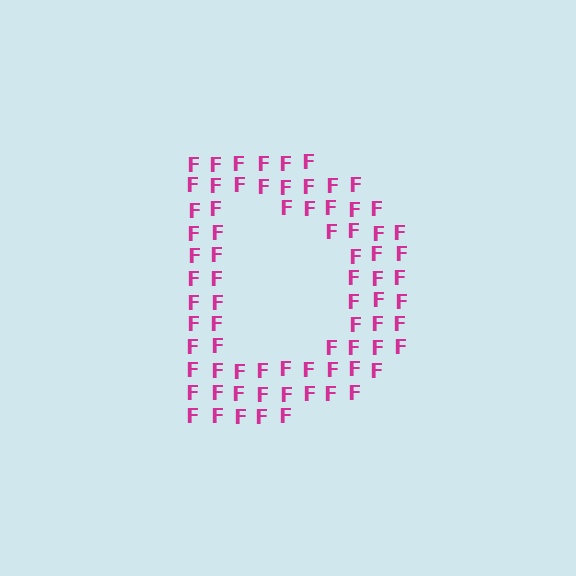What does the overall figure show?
The overall figure shows the letter D.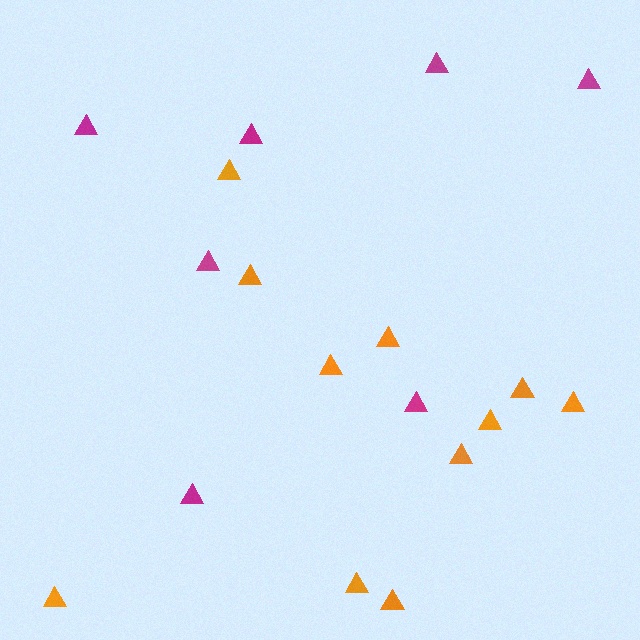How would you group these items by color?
There are 2 groups: one group of orange triangles (11) and one group of magenta triangles (7).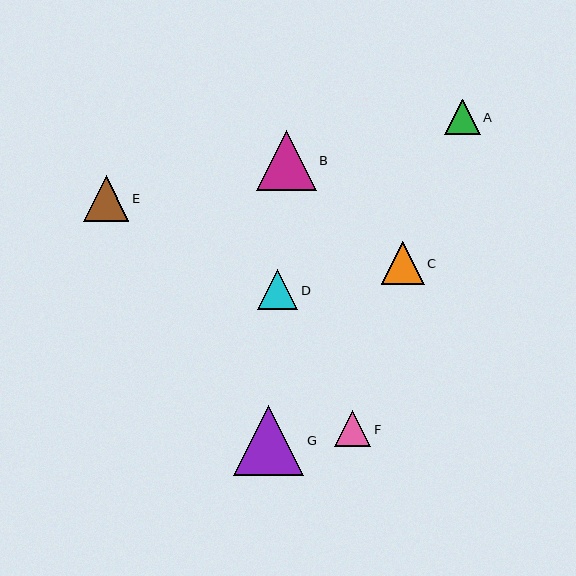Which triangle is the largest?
Triangle G is the largest with a size of approximately 70 pixels.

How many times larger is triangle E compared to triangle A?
Triangle E is approximately 1.3 times the size of triangle A.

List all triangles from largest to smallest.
From largest to smallest: G, B, E, C, D, F, A.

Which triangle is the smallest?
Triangle A is the smallest with a size of approximately 36 pixels.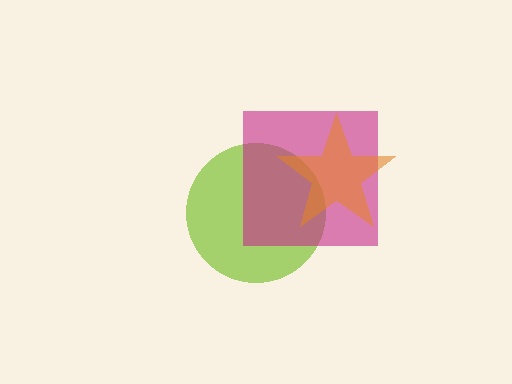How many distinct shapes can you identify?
There are 3 distinct shapes: a lime circle, a magenta square, an orange star.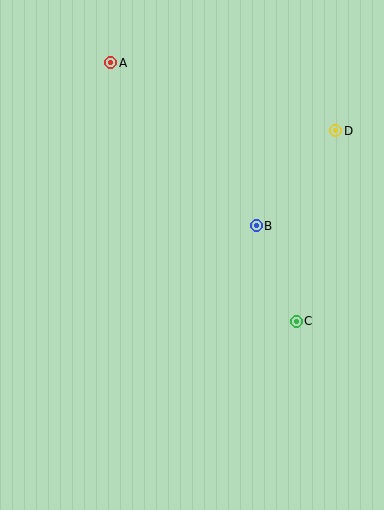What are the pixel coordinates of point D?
Point D is at (336, 131).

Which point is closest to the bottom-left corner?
Point C is closest to the bottom-left corner.